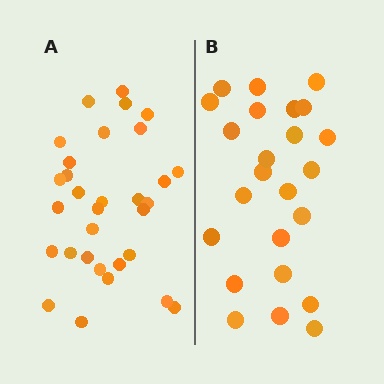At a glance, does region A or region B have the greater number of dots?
Region A (the left region) has more dots.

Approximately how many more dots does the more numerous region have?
Region A has roughly 8 or so more dots than region B.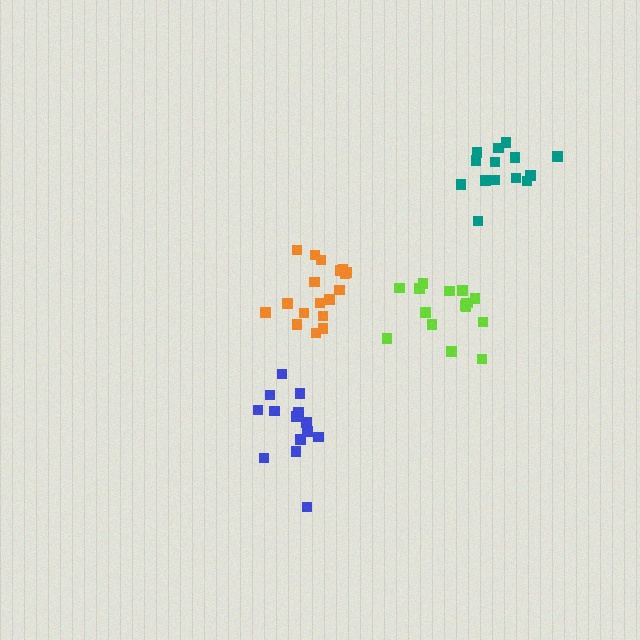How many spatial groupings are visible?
There are 4 spatial groupings.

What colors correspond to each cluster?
The clusters are colored: blue, teal, orange, lime.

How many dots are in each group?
Group 1: 14 dots, Group 2: 14 dots, Group 3: 18 dots, Group 4: 16 dots (62 total).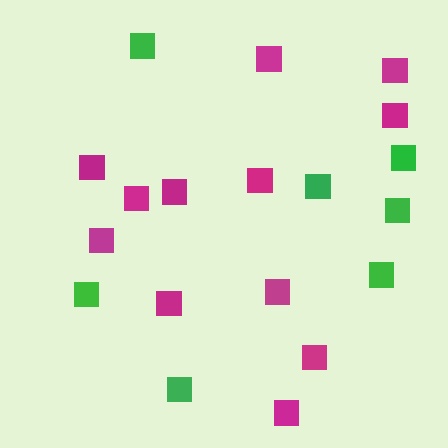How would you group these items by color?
There are 2 groups: one group of green squares (7) and one group of magenta squares (12).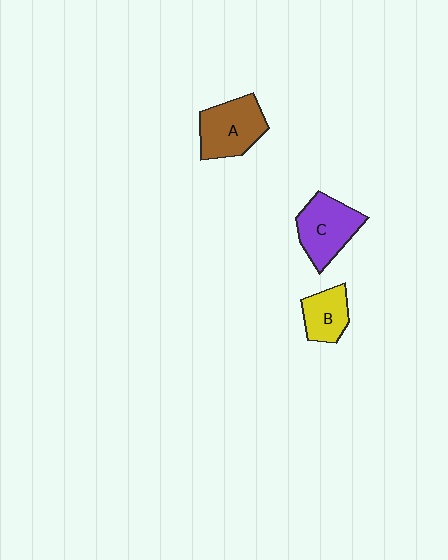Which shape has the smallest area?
Shape B (yellow).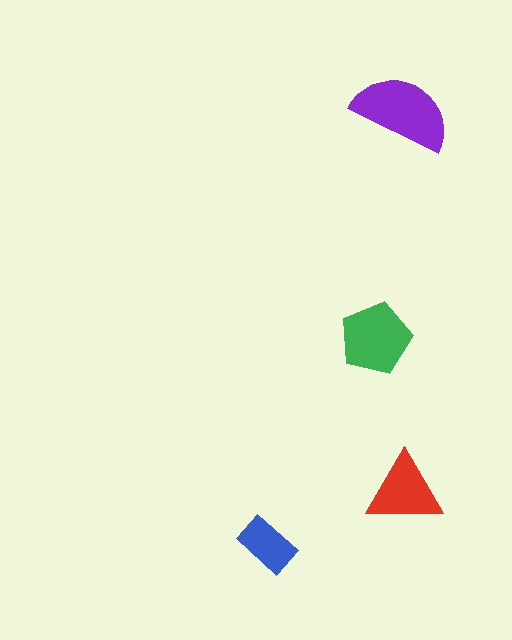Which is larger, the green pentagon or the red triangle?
The green pentagon.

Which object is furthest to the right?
The red triangle is rightmost.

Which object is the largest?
The purple semicircle.